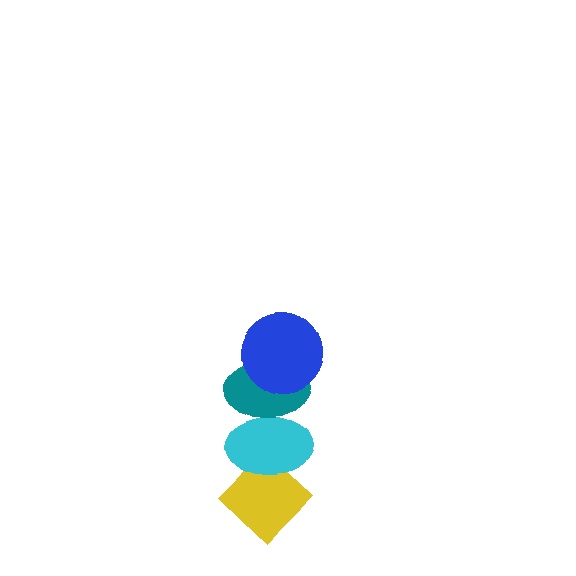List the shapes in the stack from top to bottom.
From top to bottom: the blue circle, the teal ellipse, the cyan ellipse, the yellow diamond.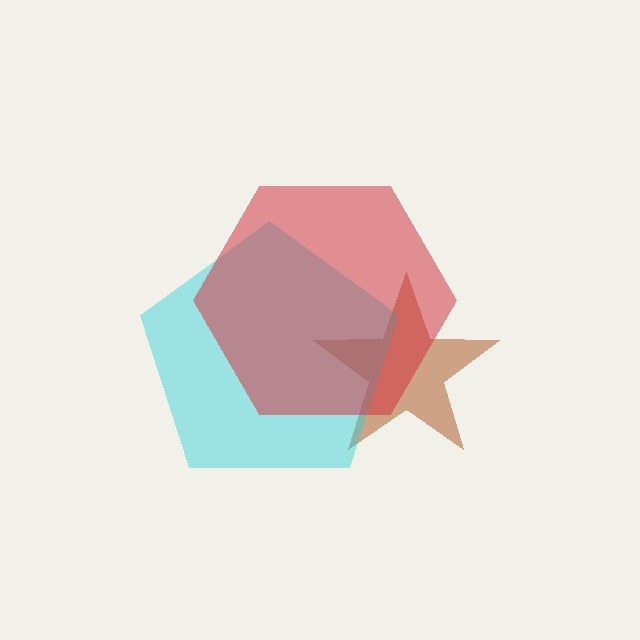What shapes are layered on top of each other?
The layered shapes are: a brown star, a cyan pentagon, a red hexagon.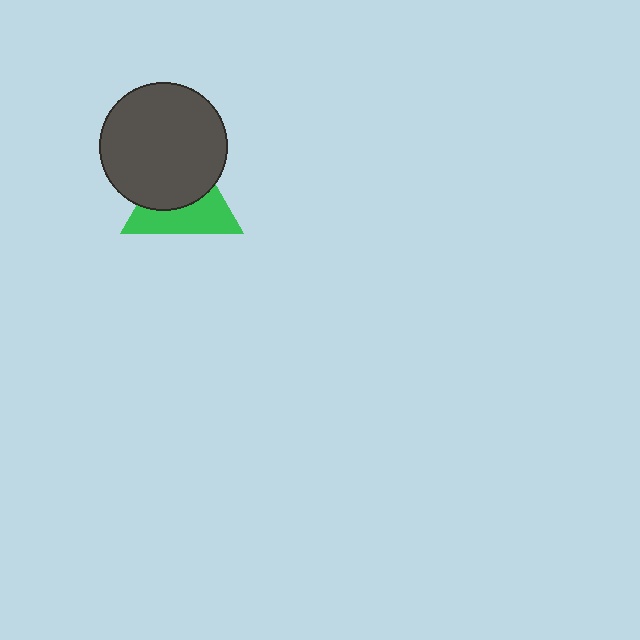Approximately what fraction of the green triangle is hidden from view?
Roughly 52% of the green triangle is hidden behind the dark gray circle.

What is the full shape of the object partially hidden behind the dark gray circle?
The partially hidden object is a green triangle.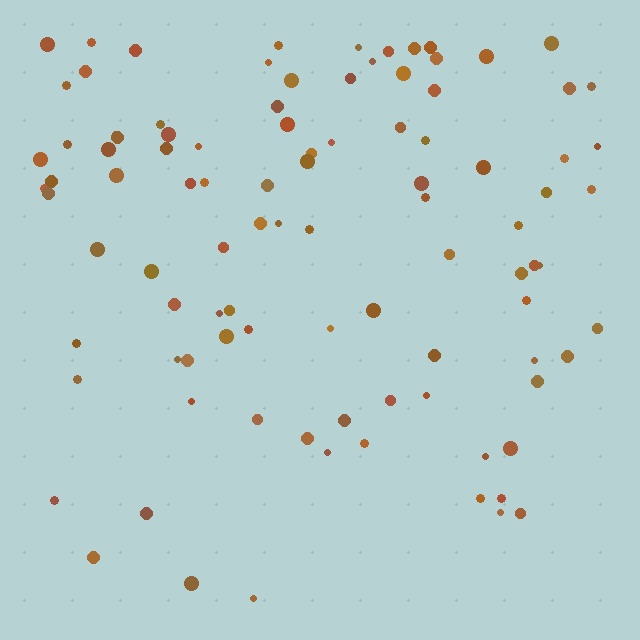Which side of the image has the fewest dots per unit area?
The bottom.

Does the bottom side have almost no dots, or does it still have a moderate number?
Still a moderate number, just noticeably fewer than the top.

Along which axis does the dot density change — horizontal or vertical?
Vertical.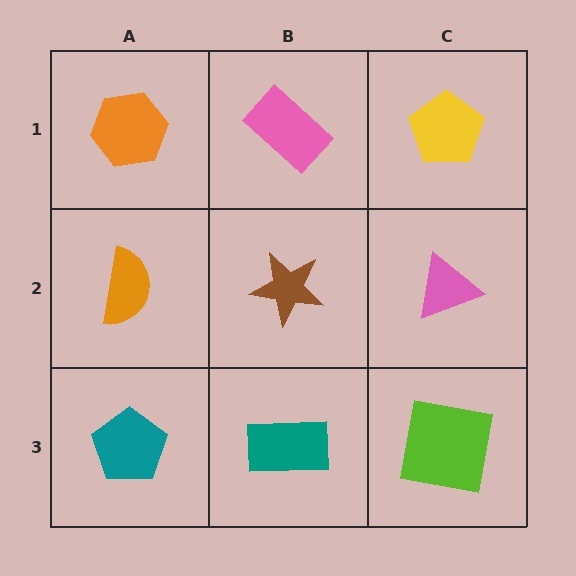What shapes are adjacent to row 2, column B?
A pink rectangle (row 1, column B), a teal rectangle (row 3, column B), an orange semicircle (row 2, column A), a pink triangle (row 2, column C).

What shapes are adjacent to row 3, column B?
A brown star (row 2, column B), a teal pentagon (row 3, column A), a lime square (row 3, column C).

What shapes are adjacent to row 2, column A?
An orange hexagon (row 1, column A), a teal pentagon (row 3, column A), a brown star (row 2, column B).